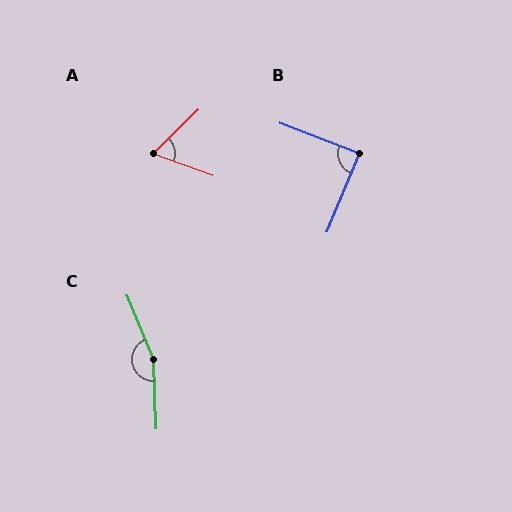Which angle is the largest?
C, at approximately 160 degrees.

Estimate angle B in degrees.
Approximately 88 degrees.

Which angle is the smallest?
A, at approximately 64 degrees.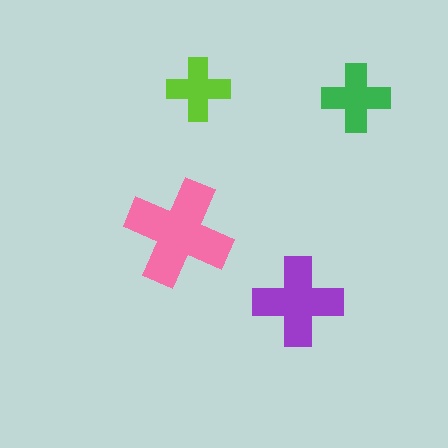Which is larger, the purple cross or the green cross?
The purple one.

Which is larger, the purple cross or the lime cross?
The purple one.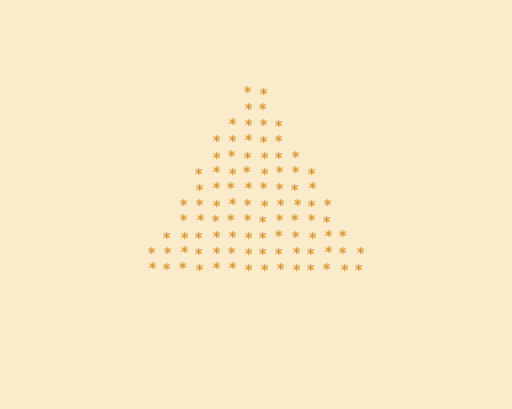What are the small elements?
The small elements are asterisks.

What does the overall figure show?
The overall figure shows a triangle.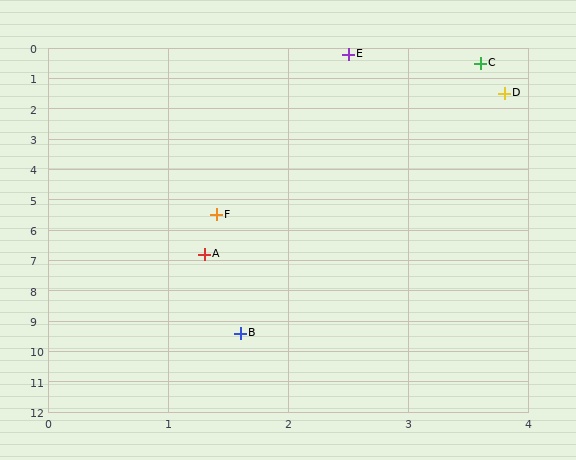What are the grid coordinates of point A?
Point A is at approximately (1.3, 6.8).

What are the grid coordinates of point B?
Point B is at approximately (1.6, 9.4).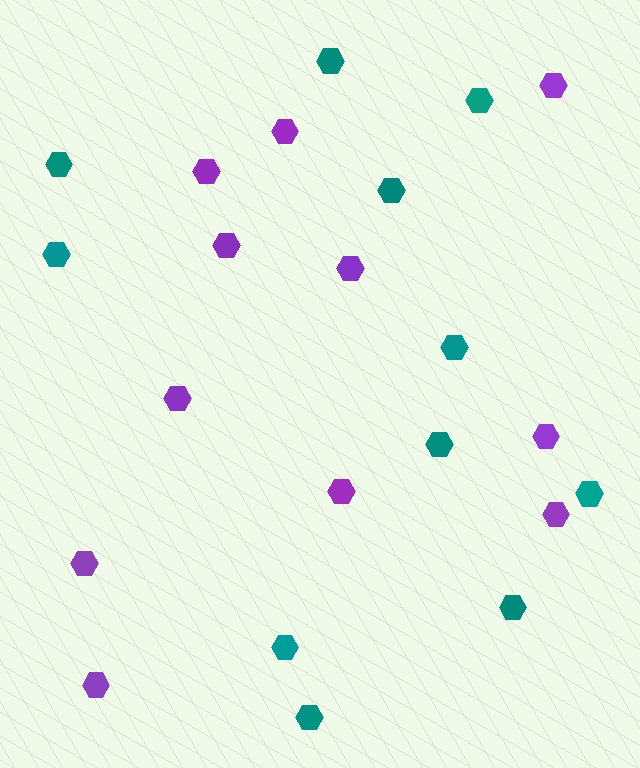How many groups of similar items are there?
There are 2 groups: one group of purple hexagons (11) and one group of teal hexagons (11).